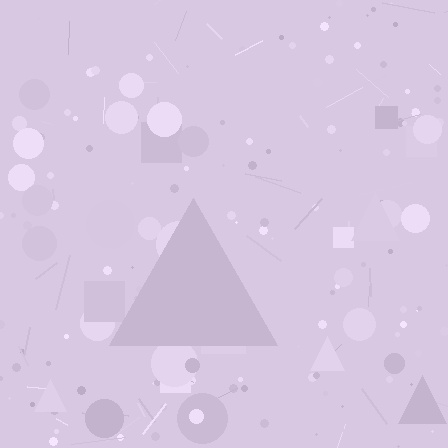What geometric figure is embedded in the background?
A triangle is embedded in the background.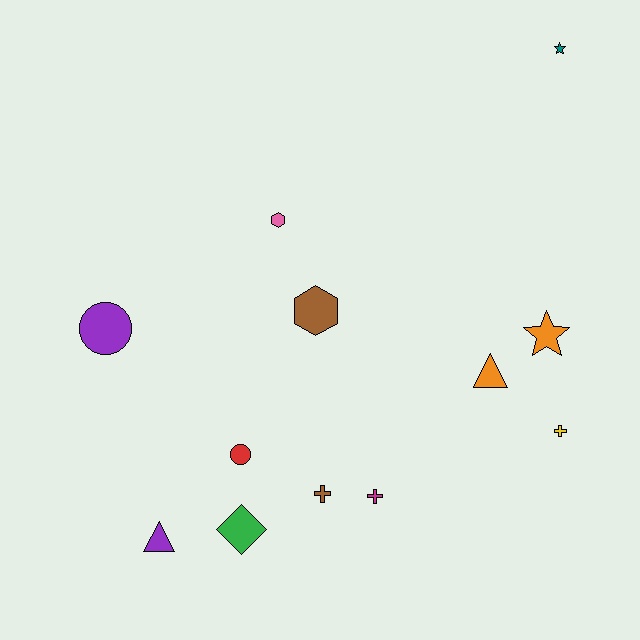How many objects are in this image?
There are 12 objects.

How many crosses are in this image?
There are 3 crosses.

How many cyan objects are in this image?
There are no cyan objects.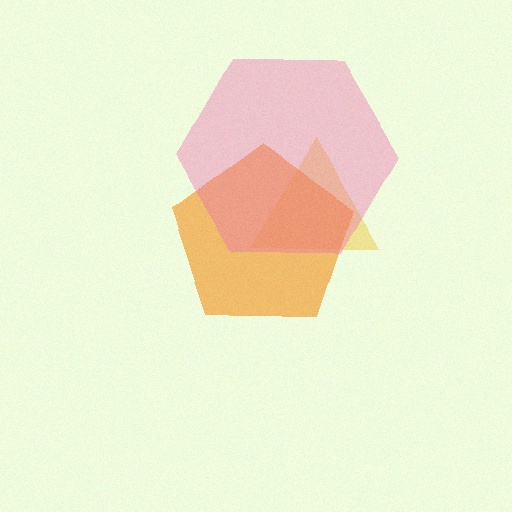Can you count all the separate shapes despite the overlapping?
Yes, there are 3 separate shapes.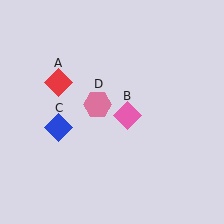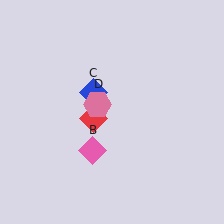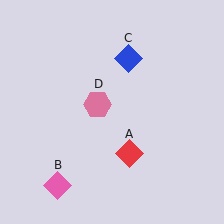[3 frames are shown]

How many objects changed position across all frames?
3 objects changed position: red diamond (object A), pink diamond (object B), blue diamond (object C).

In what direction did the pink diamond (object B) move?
The pink diamond (object B) moved down and to the left.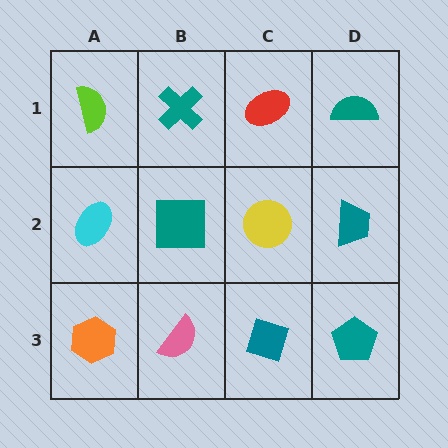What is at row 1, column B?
A teal cross.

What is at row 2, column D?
A teal trapezoid.